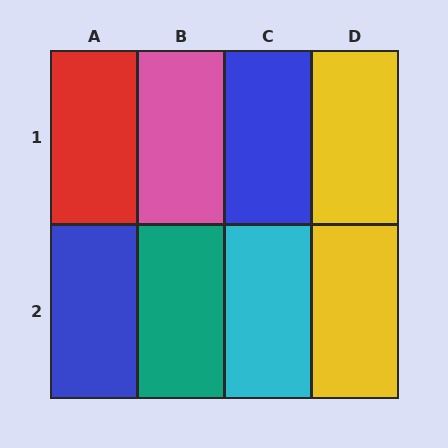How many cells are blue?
2 cells are blue.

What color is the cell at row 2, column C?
Cyan.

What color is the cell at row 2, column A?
Blue.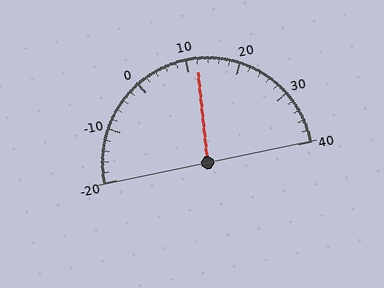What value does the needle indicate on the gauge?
The needle indicates approximately 12.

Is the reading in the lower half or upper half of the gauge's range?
The reading is in the upper half of the range (-20 to 40).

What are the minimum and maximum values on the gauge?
The gauge ranges from -20 to 40.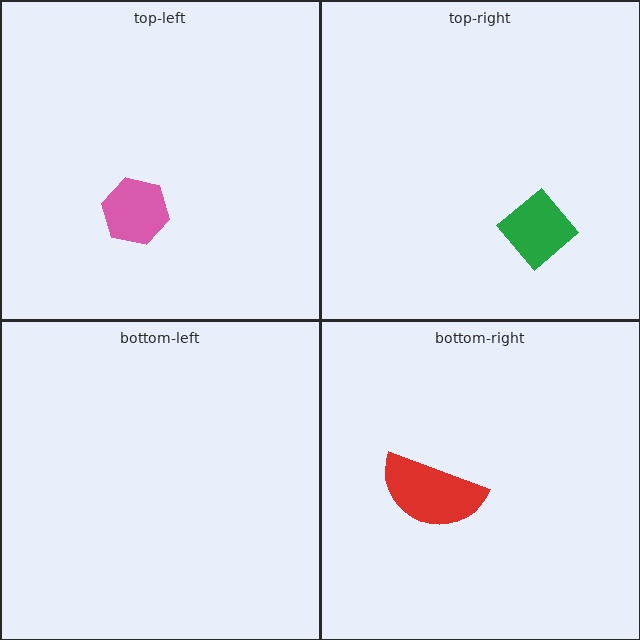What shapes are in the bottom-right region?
The red semicircle.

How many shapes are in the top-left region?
1.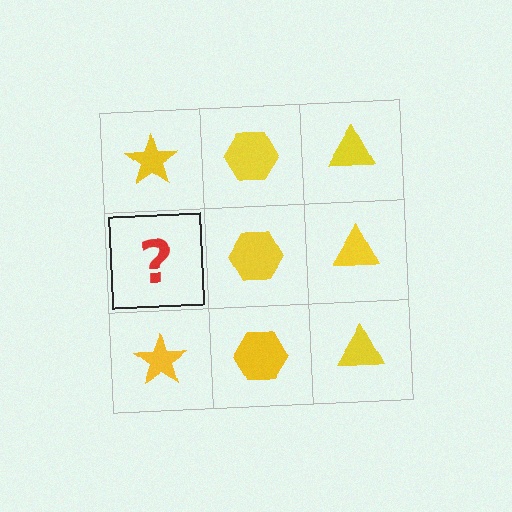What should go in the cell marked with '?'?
The missing cell should contain a yellow star.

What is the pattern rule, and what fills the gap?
The rule is that each column has a consistent shape. The gap should be filled with a yellow star.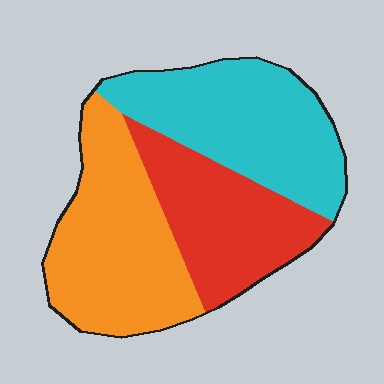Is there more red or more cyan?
Cyan.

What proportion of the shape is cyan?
Cyan covers about 35% of the shape.